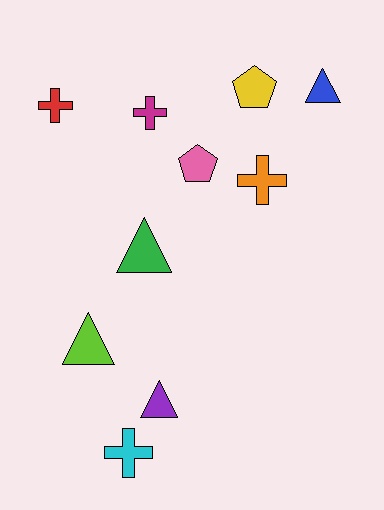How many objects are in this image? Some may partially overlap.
There are 10 objects.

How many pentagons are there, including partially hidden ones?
There are 2 pentagons.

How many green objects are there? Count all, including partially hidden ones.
There is 1 green object.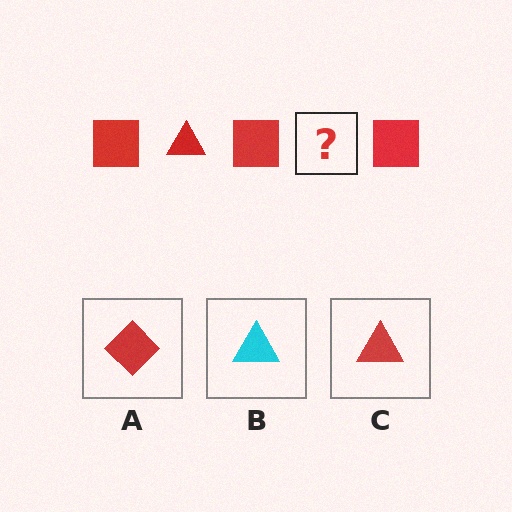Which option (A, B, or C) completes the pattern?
C.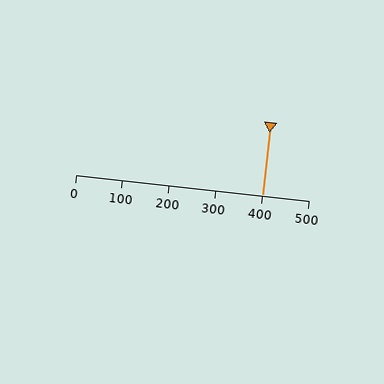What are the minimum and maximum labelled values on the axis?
The axis runs from 0 to 500.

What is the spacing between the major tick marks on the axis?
The major ticks are spaced 100 apart.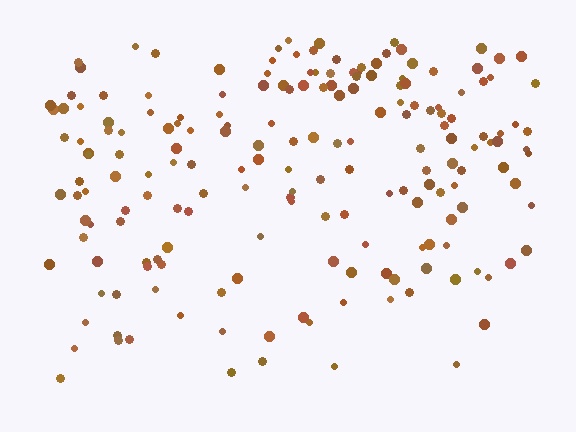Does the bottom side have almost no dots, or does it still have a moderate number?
Still a moderate number, just noticeably fewer than the top.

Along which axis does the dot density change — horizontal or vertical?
Vertical.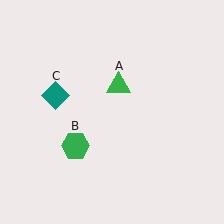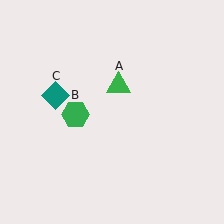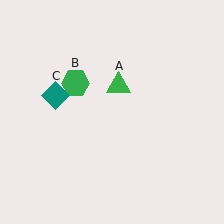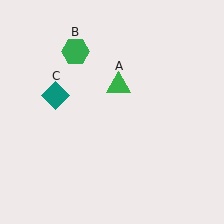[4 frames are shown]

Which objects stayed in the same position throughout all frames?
Green triangle (object A) and teal diamond (object C) remained stationary.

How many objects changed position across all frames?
1 object changed position: green hexagon (object B).